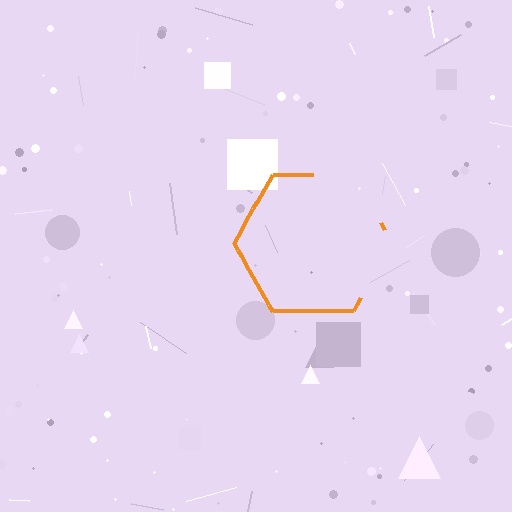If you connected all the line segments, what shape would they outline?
They would outline a hexagon.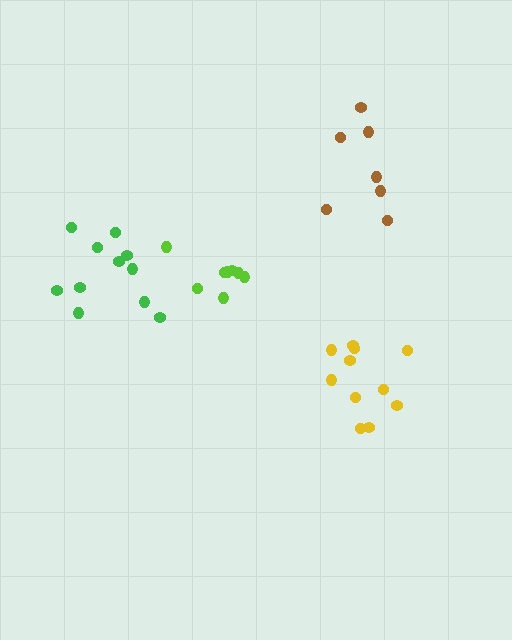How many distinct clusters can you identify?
There are 4 distinct clusters.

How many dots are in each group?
Group 1: 11 dots, Group 2: 8 dots, Group 3: 11 dots, Group 4: 7 dots (37 total).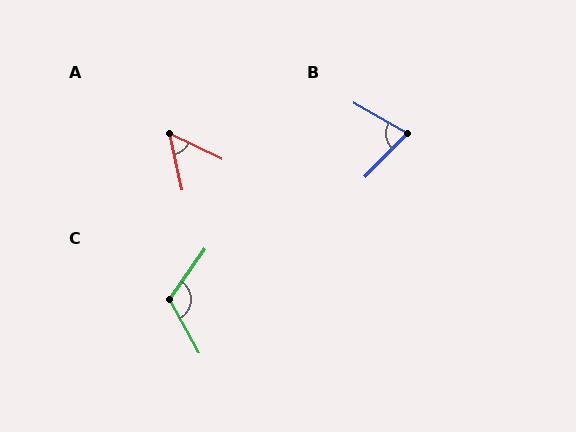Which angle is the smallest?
A, at approximately 51 degrees.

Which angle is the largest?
C, at approximately 116 degrees.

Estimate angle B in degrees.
Approximately 75 degrees.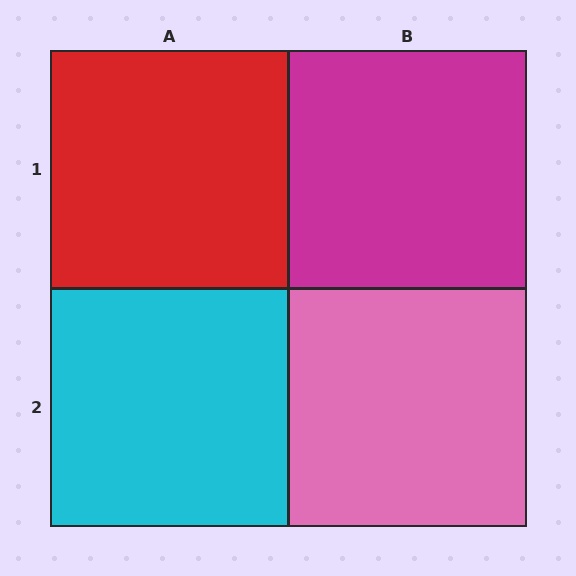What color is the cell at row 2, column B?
Pink.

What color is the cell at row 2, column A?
Cyan.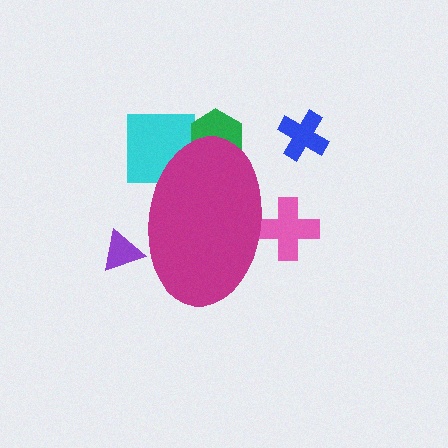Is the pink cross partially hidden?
Yes, the pink cross is partially hidden behind the magenta ellipse.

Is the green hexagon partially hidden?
Yes, the green hexagon is partially hidden behind the magenta ellipse.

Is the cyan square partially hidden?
Yes, the cyan square is partially hidden behind the magenta ellipse.